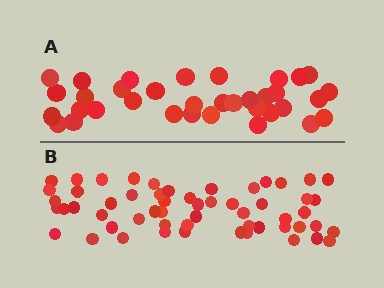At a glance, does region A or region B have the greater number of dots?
Region B (the bottom region) has more dots.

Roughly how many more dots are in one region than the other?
Region B has approximately 20 more dots than region A.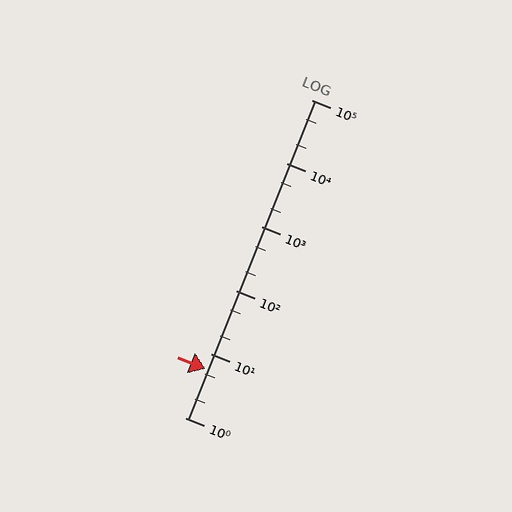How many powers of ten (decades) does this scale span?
The scale spans 5 decades, from 1 to 100000.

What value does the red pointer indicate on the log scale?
The pointer indicates approximately 5.8.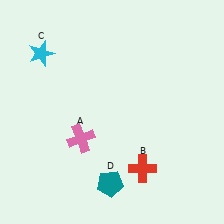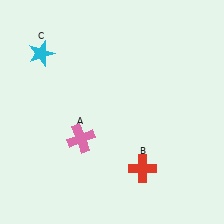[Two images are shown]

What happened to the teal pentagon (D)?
The teal pentagon (D) was removed in Image 2. It was in the bottom-left area of Image 1.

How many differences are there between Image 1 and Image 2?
There is 1 difference between the two images.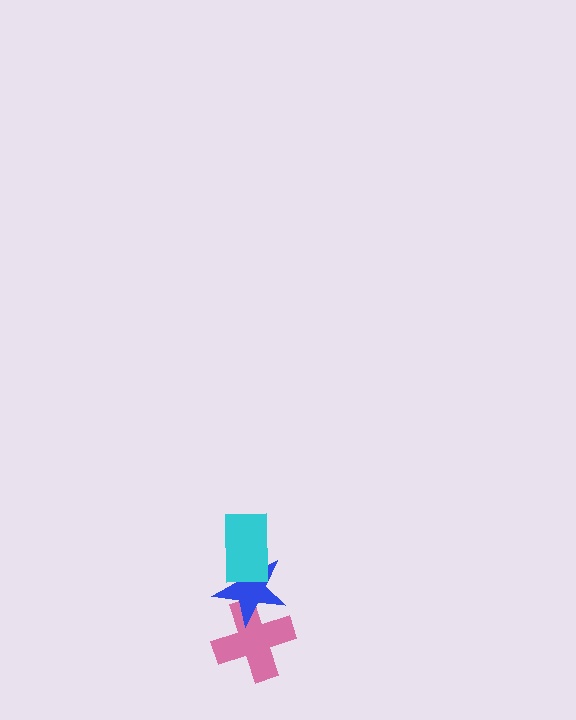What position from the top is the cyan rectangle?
The cyan rectangle is 1st from the top.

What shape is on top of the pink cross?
The blue star is on top of the pink cross.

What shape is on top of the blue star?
The cyan rectangle is on top of the blue star.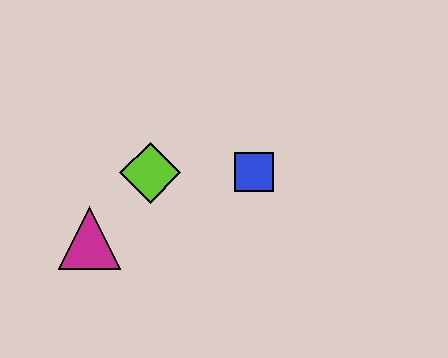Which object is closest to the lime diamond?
The magenta triangle is closest to the lime diamond.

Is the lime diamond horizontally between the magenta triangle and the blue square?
Yes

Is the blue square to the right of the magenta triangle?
Yes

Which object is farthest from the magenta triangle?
The blue square is farthest from the magenta triangle.